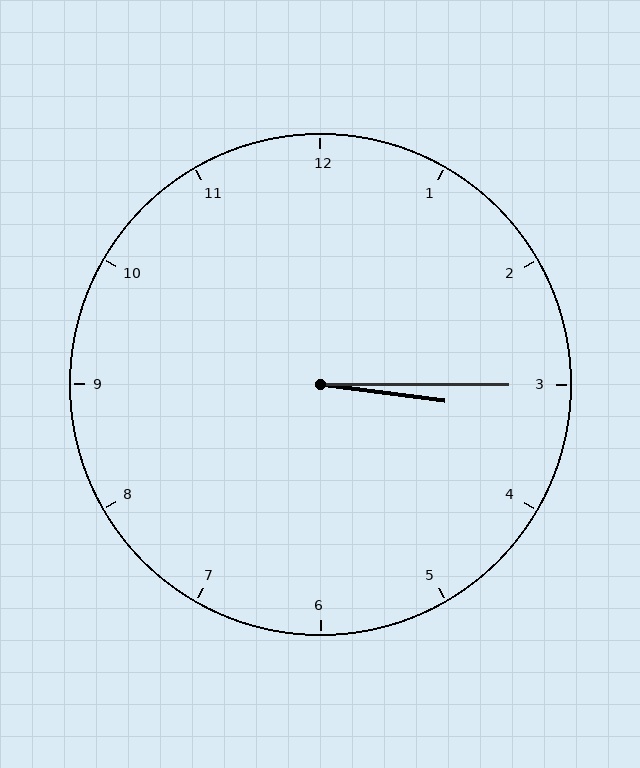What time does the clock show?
3:15.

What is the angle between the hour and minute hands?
Approximately 8 degrees.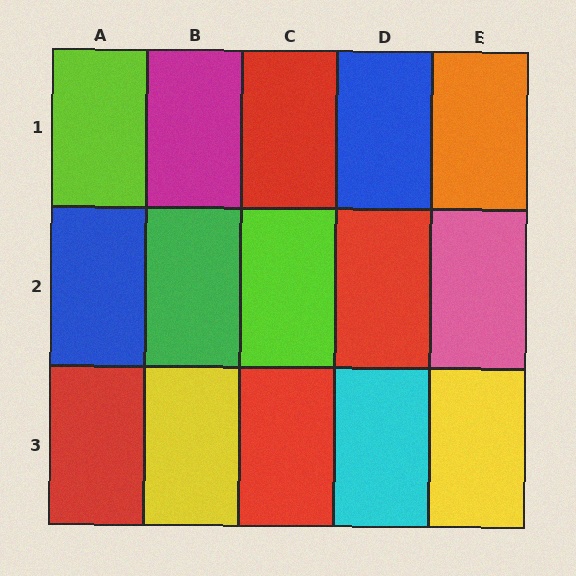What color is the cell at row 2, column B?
Green.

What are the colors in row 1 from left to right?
Lime, magenta, red, blue, orange.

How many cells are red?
4 cells are red.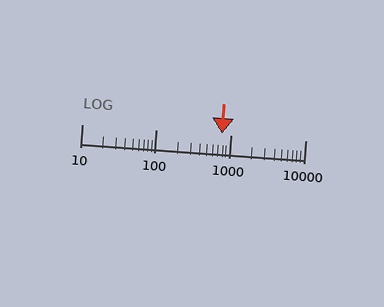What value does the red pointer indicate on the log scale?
The pointer indicates approximately 760.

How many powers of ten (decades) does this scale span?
The scale spans 3 decades, from 10 to 10000.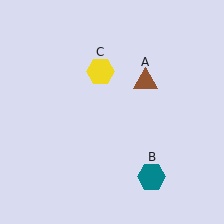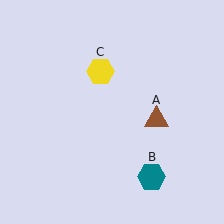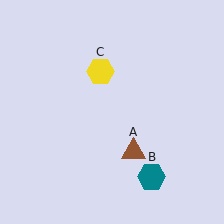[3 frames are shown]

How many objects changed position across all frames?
1 object changed position: brown triangle (object A).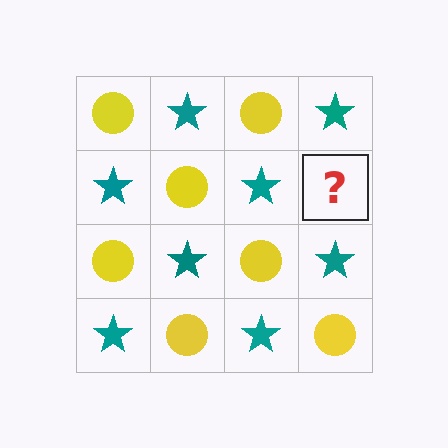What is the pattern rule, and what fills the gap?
The rule is that it alternates yellow circle and teal star in a checkerboard pattern. The gap should be filled with a yellow circle.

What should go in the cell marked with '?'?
The missing cell should contain a yellow circle.